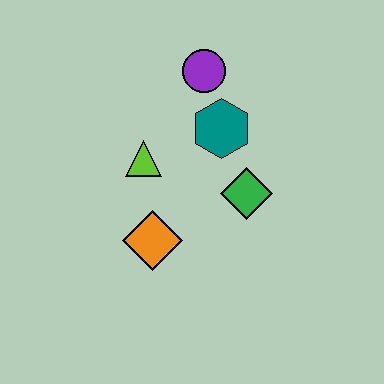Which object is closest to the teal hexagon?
The purple circle is closest to the teal hexagon.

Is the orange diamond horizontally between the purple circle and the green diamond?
No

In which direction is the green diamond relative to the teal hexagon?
The green diamond is below the teal hexagon.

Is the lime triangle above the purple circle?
No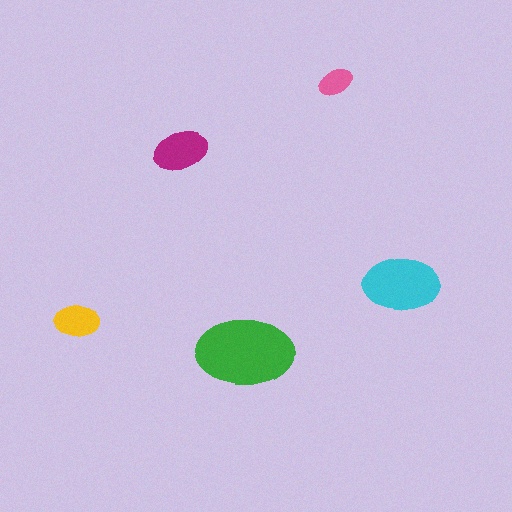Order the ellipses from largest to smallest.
the green one, the cyan one, the magenta one, the yellow one, the pink one.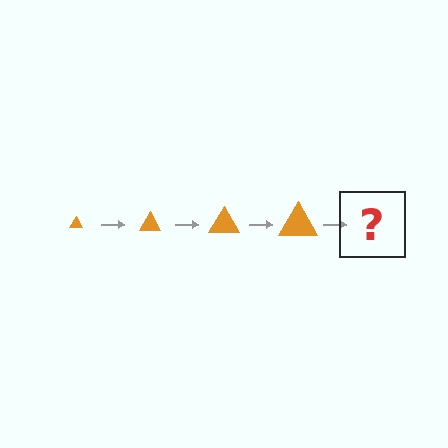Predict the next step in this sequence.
The next step is an orange triangle, larger than the previous one.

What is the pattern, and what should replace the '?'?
The pattern is that the triangle gets progressively larger each step. The '?' should be an orange triangle, larger than the previous one.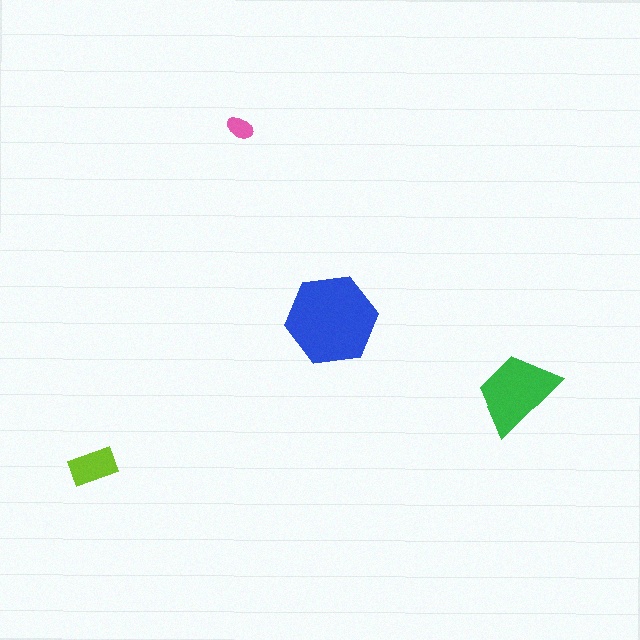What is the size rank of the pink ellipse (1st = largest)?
4th.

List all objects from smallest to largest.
The pink ellipse, the lime rectangle, the green trapezoid, the blue hexagon.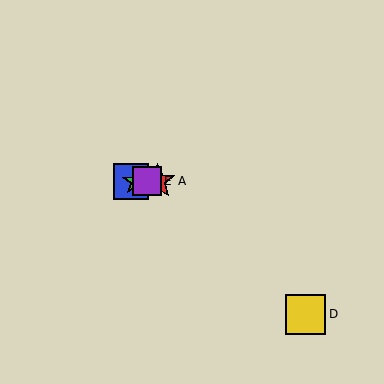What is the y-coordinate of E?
Object E is at y≈181.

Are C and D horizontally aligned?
No, C is at y≈181 and D is at y≈314.